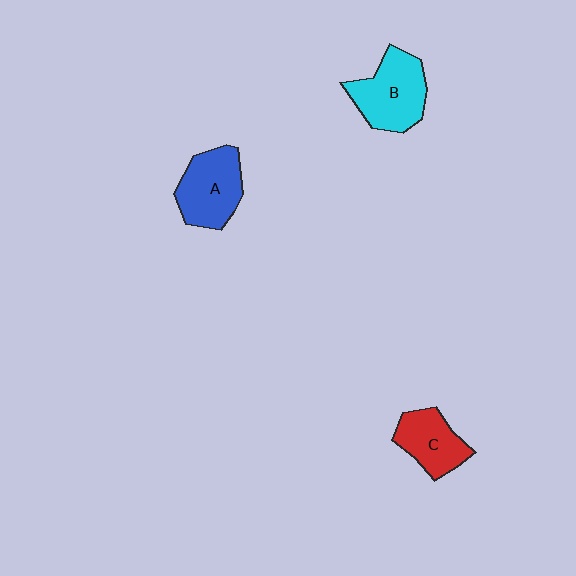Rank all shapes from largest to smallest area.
From largest to smallest: B (cyan), A (blue), C (red).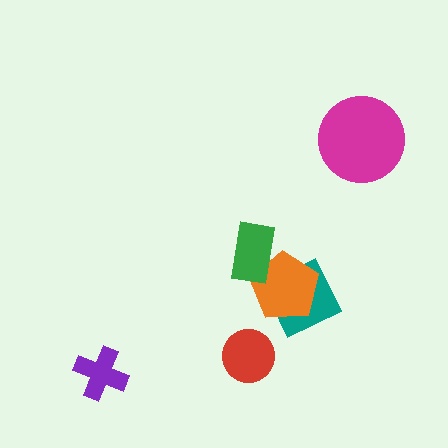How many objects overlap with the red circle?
0 objects overlap with the red circle.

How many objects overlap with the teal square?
1 object overlaps with the teal square.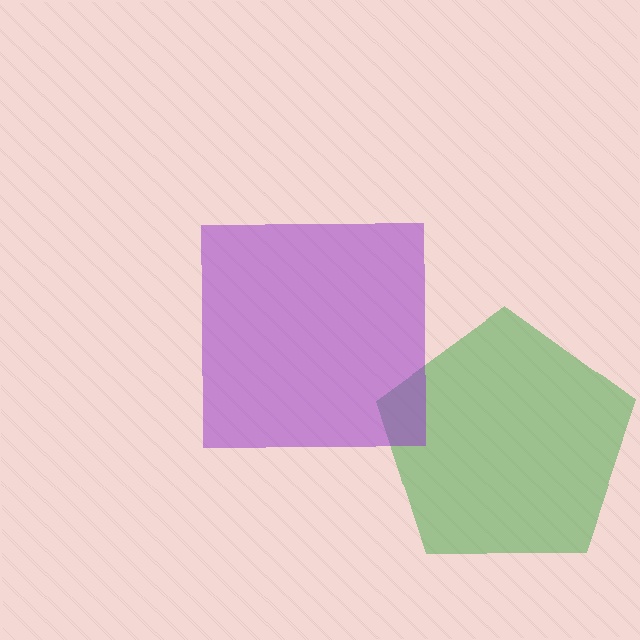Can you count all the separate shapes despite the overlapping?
Yes, there are 2 separate shapes.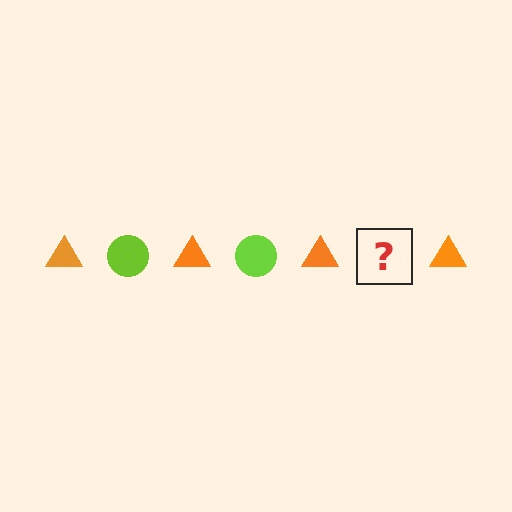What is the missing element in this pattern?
The missing element is a lime circle.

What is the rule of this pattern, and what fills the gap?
The rule is that the pattern alternates between orange triangle and lime circle. The gap should be filled with a lime circle.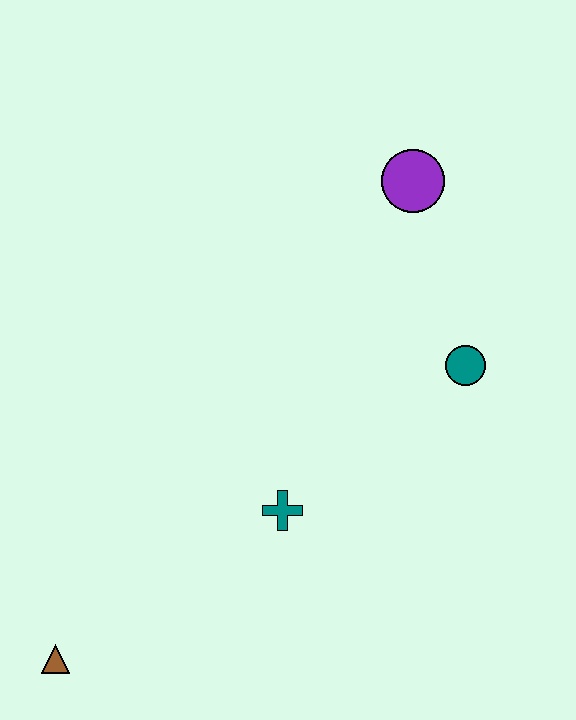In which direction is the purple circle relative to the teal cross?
The purple circle is above the teal cross.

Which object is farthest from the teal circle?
The brown triangle is farthest from the teal circle.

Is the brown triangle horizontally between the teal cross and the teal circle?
No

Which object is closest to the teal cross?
The teal circle is closest to the teal cross.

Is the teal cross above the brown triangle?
Yes